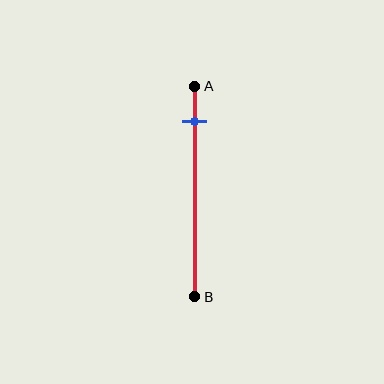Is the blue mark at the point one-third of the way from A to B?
No, the mark is at about 15% from A, not at the 33% one-third point.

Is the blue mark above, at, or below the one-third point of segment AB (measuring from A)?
The blue mark is above the one-third point of segment AB.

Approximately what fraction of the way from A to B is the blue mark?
The blue mark is approximately 15% of the way from A to B.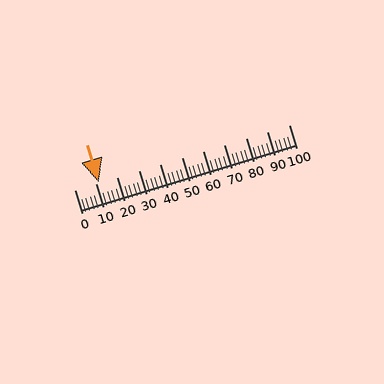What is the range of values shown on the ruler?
The ruler shows values from 0 to 100.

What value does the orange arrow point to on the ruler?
The orange arrow points to approximately 11.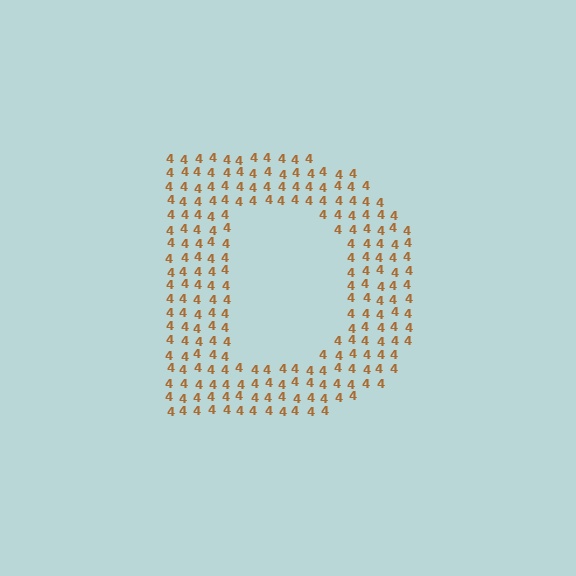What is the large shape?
The large shape is the letter D.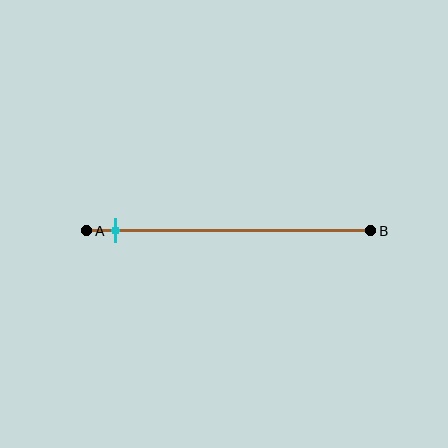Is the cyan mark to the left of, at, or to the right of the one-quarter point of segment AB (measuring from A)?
The cyan mark is to the left of the one-quarter point of segment AB.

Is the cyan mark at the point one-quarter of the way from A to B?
No, the mark is at about 10% from A, not at the 25% one-quarter point.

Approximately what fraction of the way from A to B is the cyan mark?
The cyan mark is approximately 10% of the way from A to B.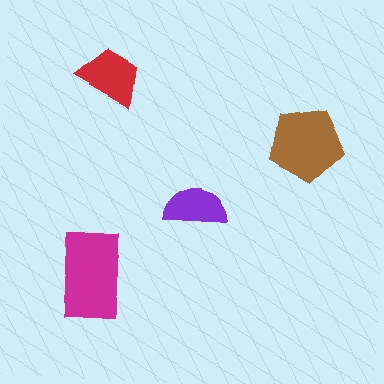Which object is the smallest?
The purple semicircle.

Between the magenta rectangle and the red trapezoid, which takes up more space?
The magenta rectangle.